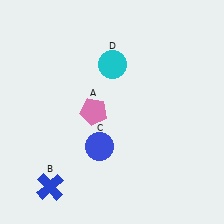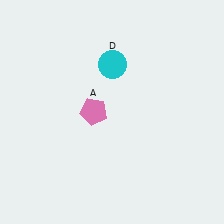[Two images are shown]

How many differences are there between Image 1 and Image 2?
There are 2 differences between the two images.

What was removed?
The blue circle (C), the blue cross (B) were removed in Image 2.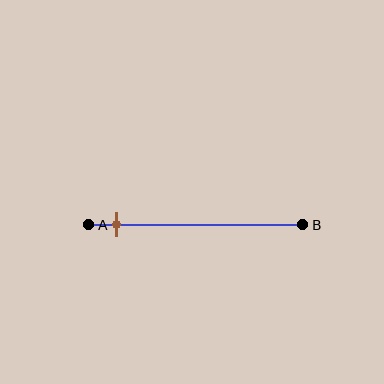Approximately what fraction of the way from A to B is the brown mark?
The brown mark is approximately 15% of the way from A to B.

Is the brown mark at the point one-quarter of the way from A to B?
No, the mark is at about 15% from A, not at the 25% one-quarter point.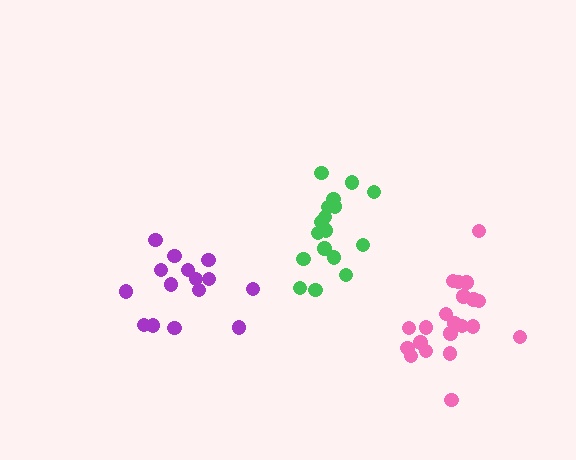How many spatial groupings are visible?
There are 3 spatial groupings.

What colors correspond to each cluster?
The clusters are colored: green, purple, pink.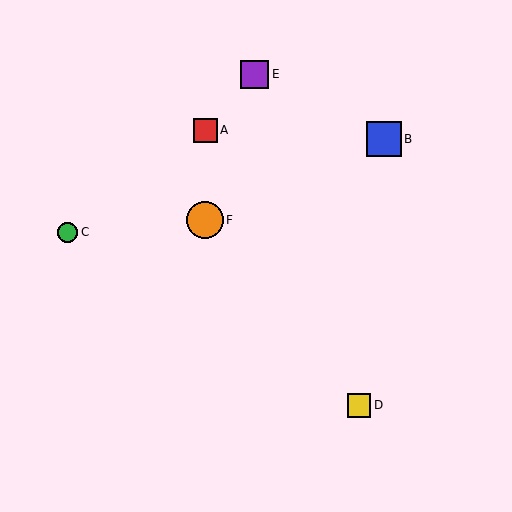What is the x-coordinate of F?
Object F is at x≈205.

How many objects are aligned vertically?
2 objects (A, F) are aligned vertically.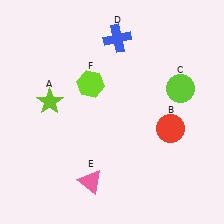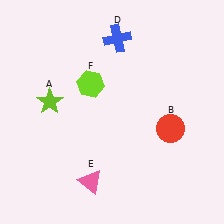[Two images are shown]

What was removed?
The lime circle (C) was removed in Image 2.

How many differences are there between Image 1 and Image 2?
There is 1 difference between the two images.